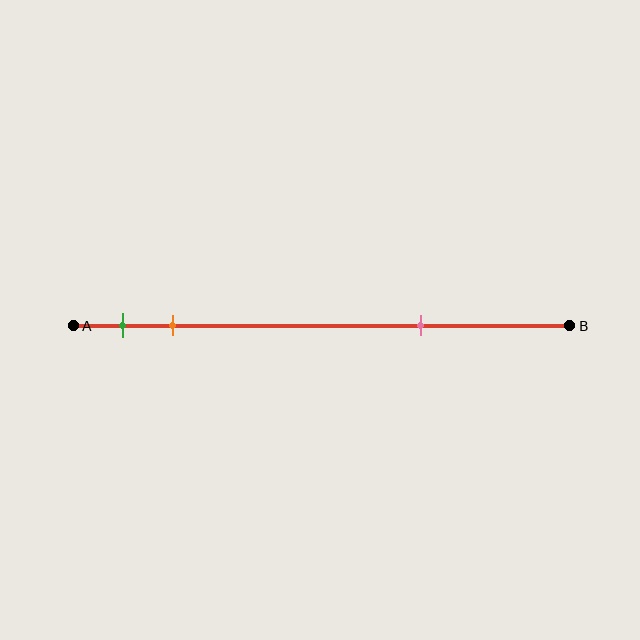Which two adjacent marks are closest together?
The green and orange marks are the closest adjacent pair.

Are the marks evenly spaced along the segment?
No, the marks are not evenly spaced.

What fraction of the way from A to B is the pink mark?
The pink mark is approximately 70% (0.7) of the way from A to B.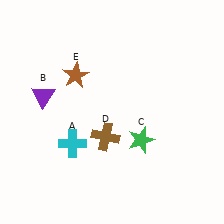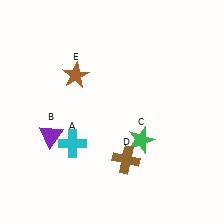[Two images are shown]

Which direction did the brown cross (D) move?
The brown cross (D) moved down.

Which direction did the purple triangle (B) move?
The purple triangle (B) moved down.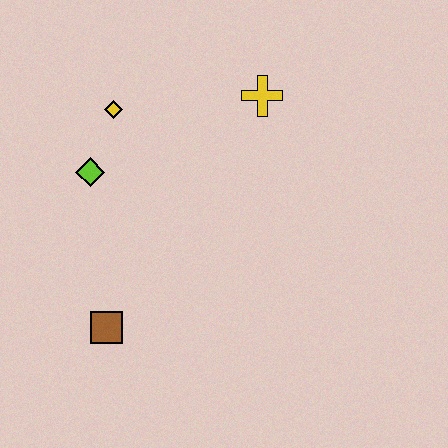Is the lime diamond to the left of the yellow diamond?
Yes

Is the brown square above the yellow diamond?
No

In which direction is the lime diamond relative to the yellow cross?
The lime diamond is to the left of the yellow cross.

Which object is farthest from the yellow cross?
The brown square is farthest from the yellow cross.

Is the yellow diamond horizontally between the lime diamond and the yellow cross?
Yes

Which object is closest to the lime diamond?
The yellow diamond is closest to the lime diamond.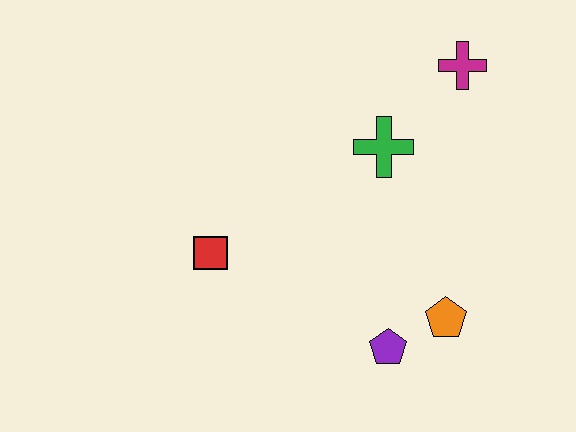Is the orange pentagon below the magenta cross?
Yes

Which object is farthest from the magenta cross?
The red square is farthest from the magenta cross.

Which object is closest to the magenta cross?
The green cross is closest to the magenta cross.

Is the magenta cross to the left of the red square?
No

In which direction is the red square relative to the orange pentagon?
The red square is to the left of the orange pentagon.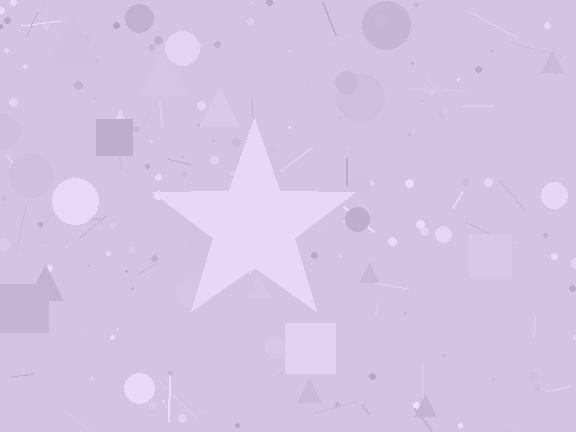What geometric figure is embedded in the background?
A star is embedded in the background.